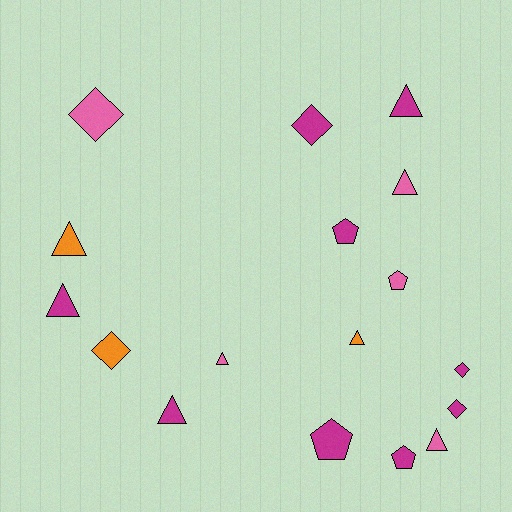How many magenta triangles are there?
There are 3 magenta triangles.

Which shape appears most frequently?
Triangle, with 8 objects.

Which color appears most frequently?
Magenta, with 9 objects.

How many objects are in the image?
There are 17 objects.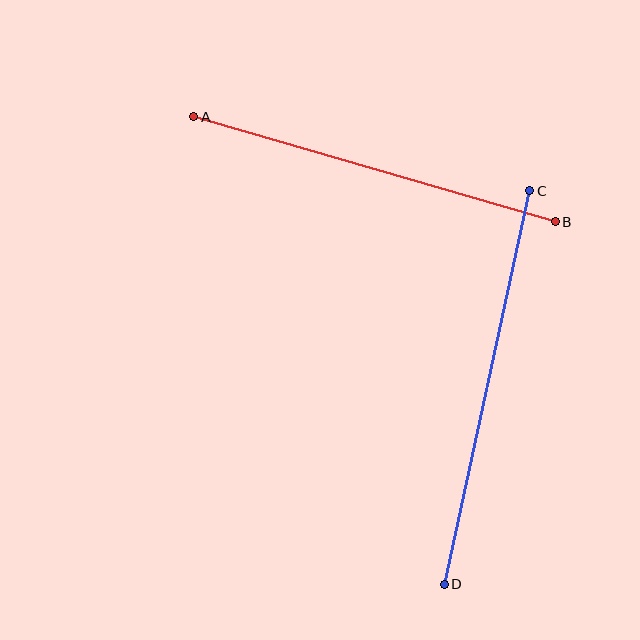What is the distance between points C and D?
The distance is approximately 403 pixels.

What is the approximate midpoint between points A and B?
The midpoint is at approximately (375, 169) pixels.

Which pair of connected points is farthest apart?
Points C and D are farthest apart.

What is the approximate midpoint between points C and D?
The midpoint is at approximately (487, 388) pixels.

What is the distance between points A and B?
The distance is approximately 376 pixels.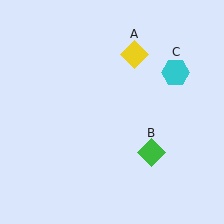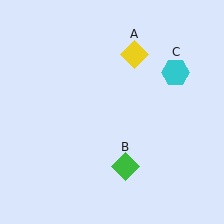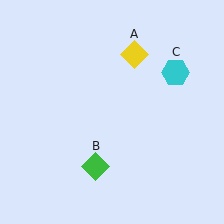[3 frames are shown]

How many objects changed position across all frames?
1 object changed position: green diamond (object B).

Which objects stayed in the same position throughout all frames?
Yellow diamond (object A) and cyan hexagon (object C) remained stationary.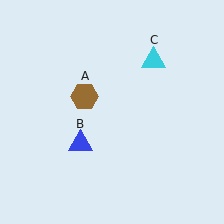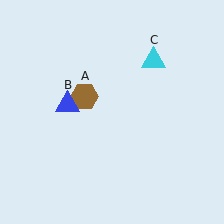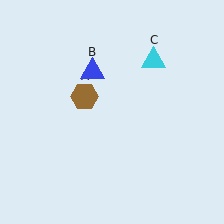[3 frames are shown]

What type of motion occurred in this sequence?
The blue triangle (object B) rotated clockwise around the center of the scene.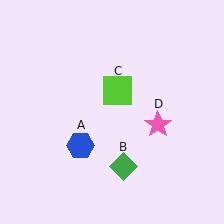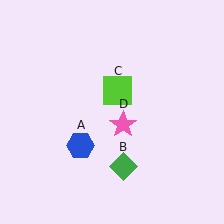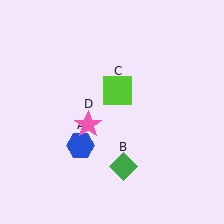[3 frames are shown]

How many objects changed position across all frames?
1 object changed position: pink star (object D).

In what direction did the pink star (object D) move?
The pink star (object D) moved left.